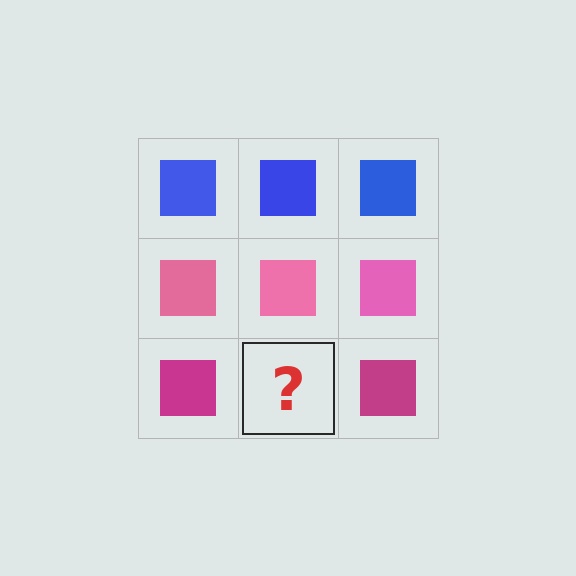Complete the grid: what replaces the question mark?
The question mark should be replaced with a magenta square.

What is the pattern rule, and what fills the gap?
The rule is that each row has a consistent color. The gap should be filled with a magenta square.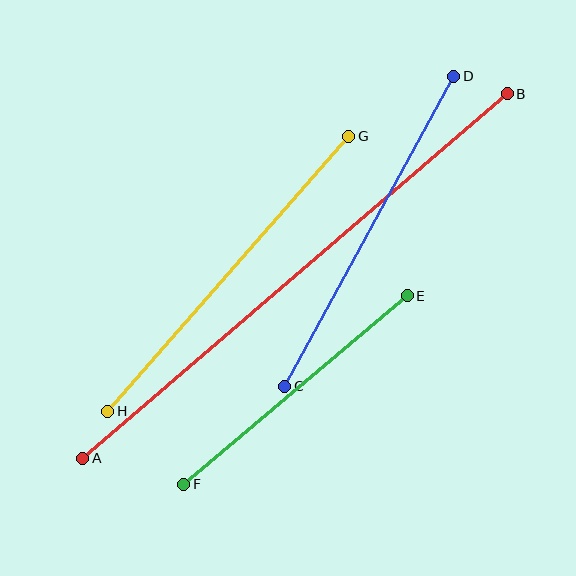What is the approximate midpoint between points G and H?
The midpoint is at approximately (228, 274) pixels.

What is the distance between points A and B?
The distance is approximately 560 pixels.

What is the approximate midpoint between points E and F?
The midpoint is at approximately (296, 390) pixels.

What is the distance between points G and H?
The distance is approximately 365 pixels.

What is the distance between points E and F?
The distance is approximately 292 pixels.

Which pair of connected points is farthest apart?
Points A and B are farthest apart.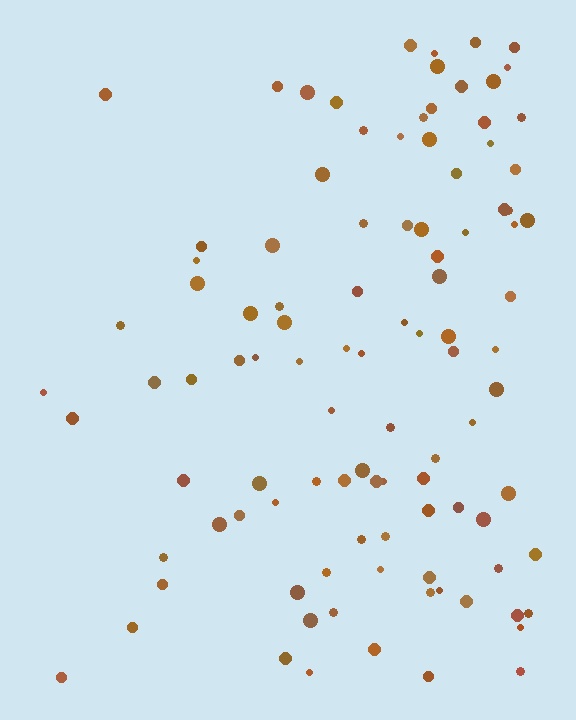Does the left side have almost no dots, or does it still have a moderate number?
Still a moderate number, just noticeably fewer than the right.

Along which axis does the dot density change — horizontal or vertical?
Horizontal.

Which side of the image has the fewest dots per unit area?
The left.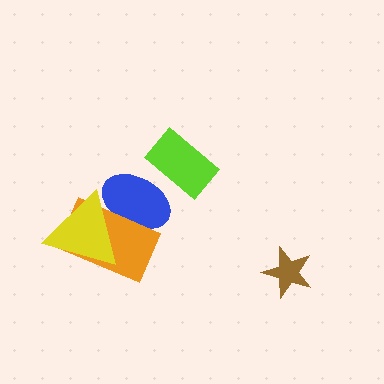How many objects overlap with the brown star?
0 objects overlap with the brown star.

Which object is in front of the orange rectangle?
The yellow triangle is in front of the orange rectangle.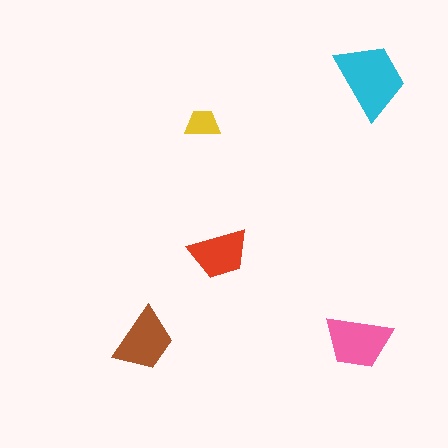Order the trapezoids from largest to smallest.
the cyan one, the pink one, the brown one, the red one, the yellow one.